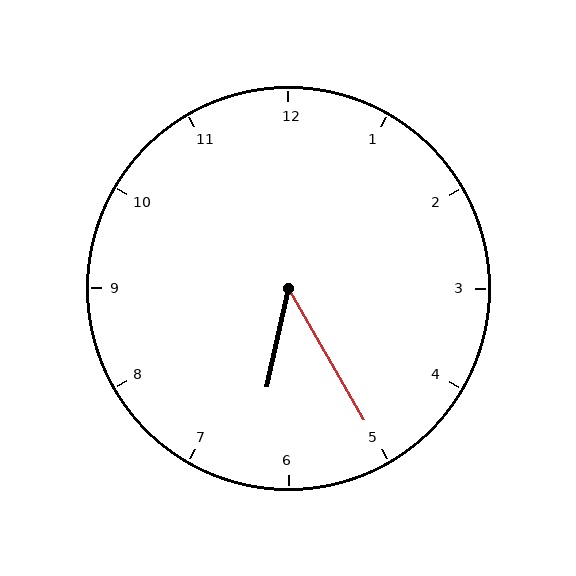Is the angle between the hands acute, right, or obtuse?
It is acute.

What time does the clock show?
6:25.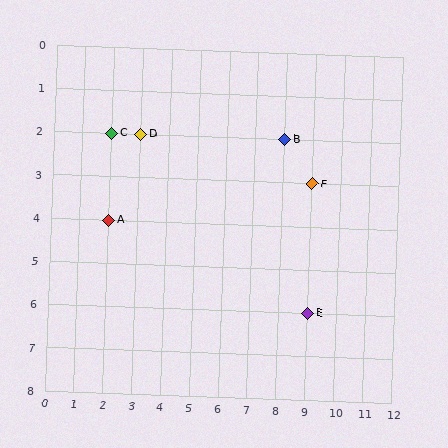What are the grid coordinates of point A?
Point A is at grid coordinates (2, 4).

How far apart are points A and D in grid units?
Points A and D are 1 column and 2 rows apart (about 2.2 grid units diagonally).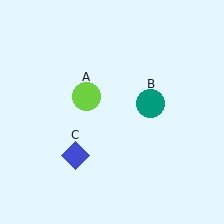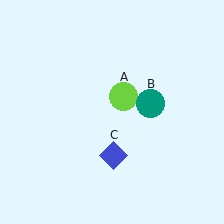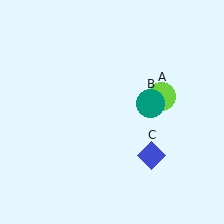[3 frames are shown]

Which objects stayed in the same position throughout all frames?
Teal circle (object B) remained stationary.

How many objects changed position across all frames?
2 objects changed position: lime circle (object A), blue diamond (object C).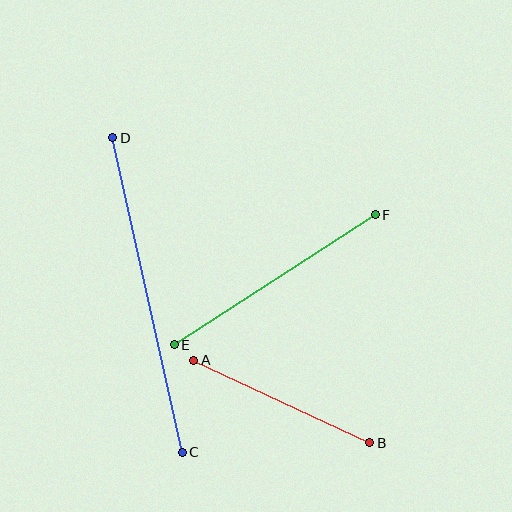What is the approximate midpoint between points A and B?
The midpoint is at approximately (282, 401) pixels.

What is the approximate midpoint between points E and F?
The midpoint is at approximately (275, 280) pixels.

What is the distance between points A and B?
The distance is approximately 194 pixels.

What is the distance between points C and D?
The distance is approximately 322 pixels.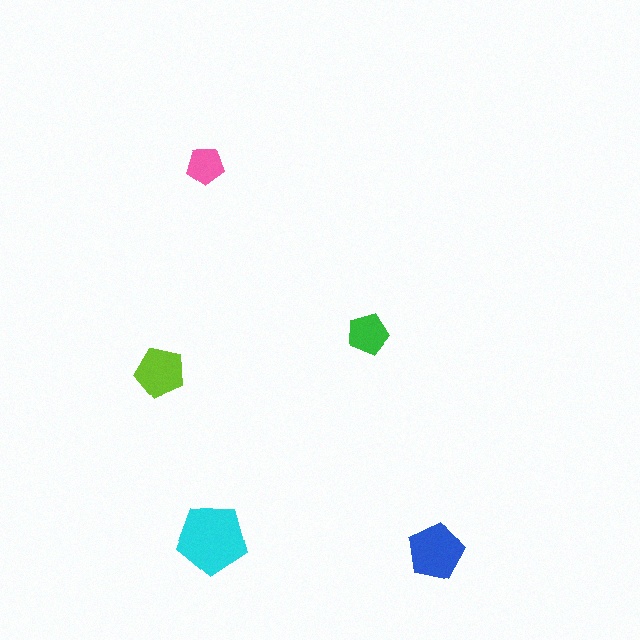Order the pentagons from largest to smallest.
the cyan one, the blue one, the lime one, the green one, the pink one.